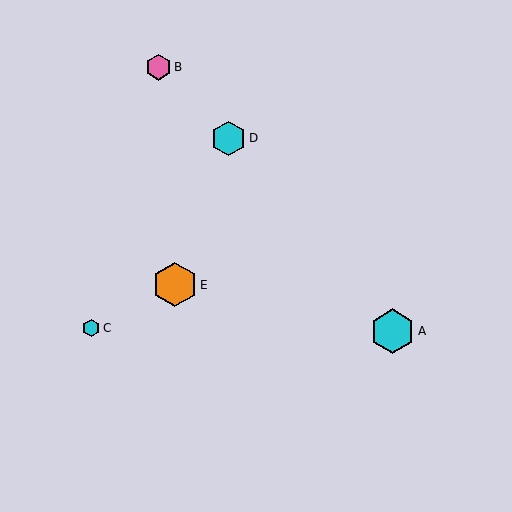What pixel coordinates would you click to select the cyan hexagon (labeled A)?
Click at (393, 331) to select the cyan hexagon A.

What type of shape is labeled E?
Shape E is an orange hexagon.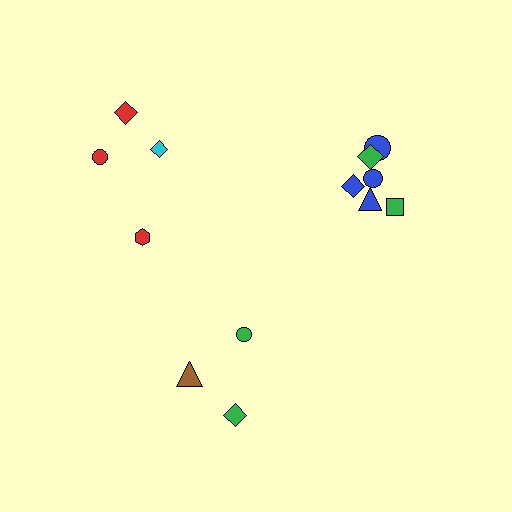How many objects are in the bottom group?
There are 3 objects.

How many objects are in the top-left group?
There are 4 objects.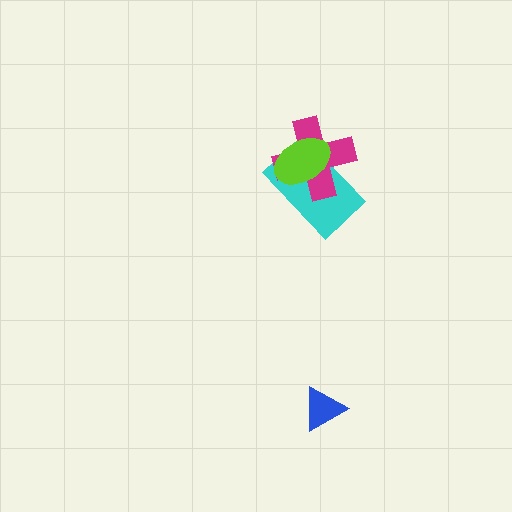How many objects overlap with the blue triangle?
0 objects overlap with the blue triangle.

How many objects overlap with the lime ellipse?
2 objects overlap with the lime ellipse.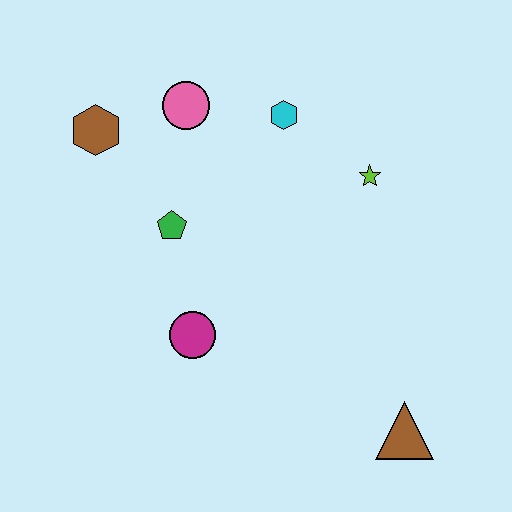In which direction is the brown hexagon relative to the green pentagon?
The brown hexagon is above the green pentagon.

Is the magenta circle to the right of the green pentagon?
Yes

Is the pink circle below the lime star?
No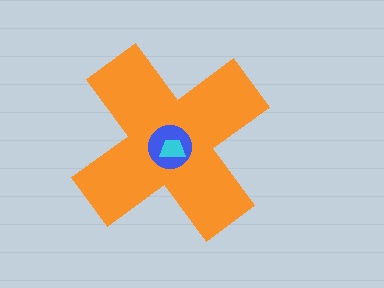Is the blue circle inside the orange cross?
Yes.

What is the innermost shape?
The cyan trapezoid.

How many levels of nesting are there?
3.